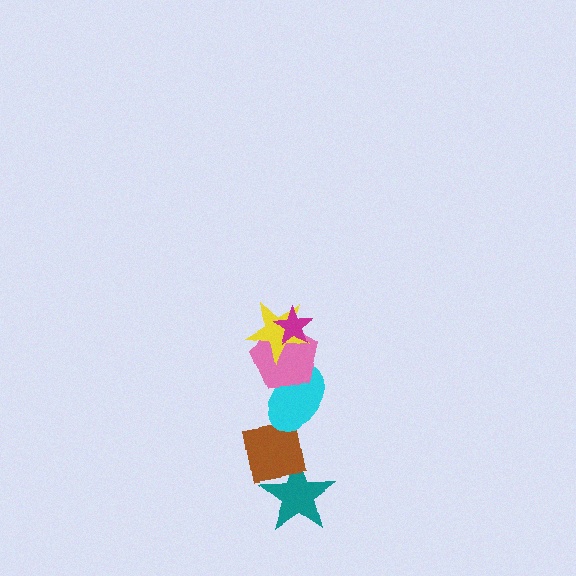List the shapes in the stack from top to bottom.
From top to bottom: the magenta star, the yellow star, the pink pentagon, the cyan ellipse, the brown square, the teal star.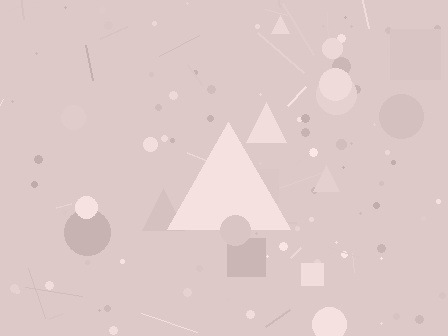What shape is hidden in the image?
A triangle is hidden in the image.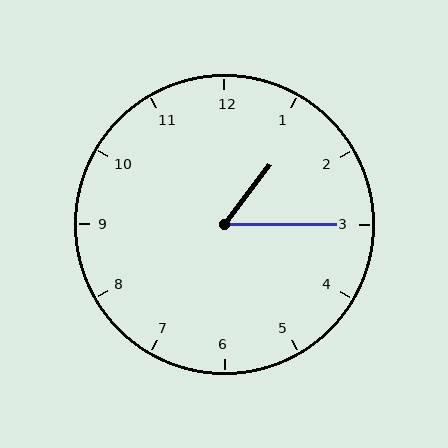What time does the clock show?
1:15.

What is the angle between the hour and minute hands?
Approximately 52 degrees.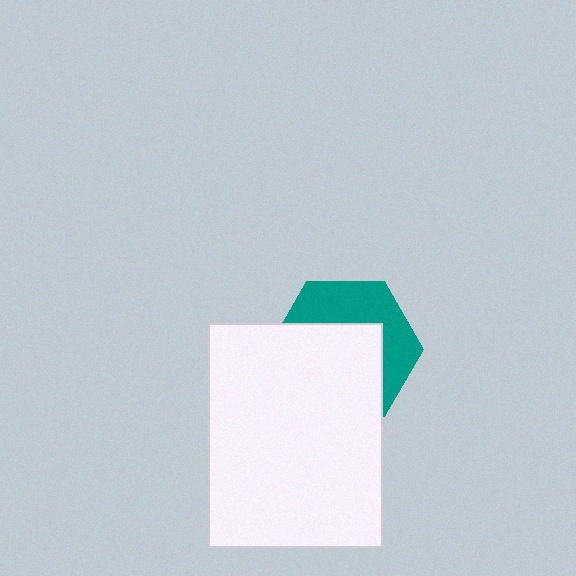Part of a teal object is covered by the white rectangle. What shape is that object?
It is a hexagon.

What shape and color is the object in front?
The object in front is a white rectangle.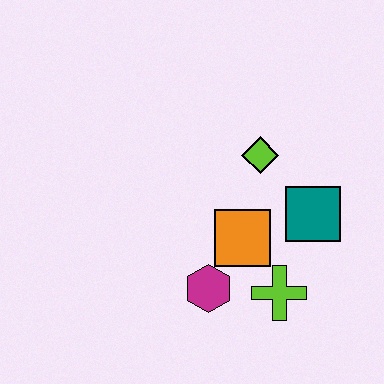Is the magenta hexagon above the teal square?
No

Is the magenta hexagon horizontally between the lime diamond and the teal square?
No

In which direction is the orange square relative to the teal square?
The orange square is to the left of the teal square.